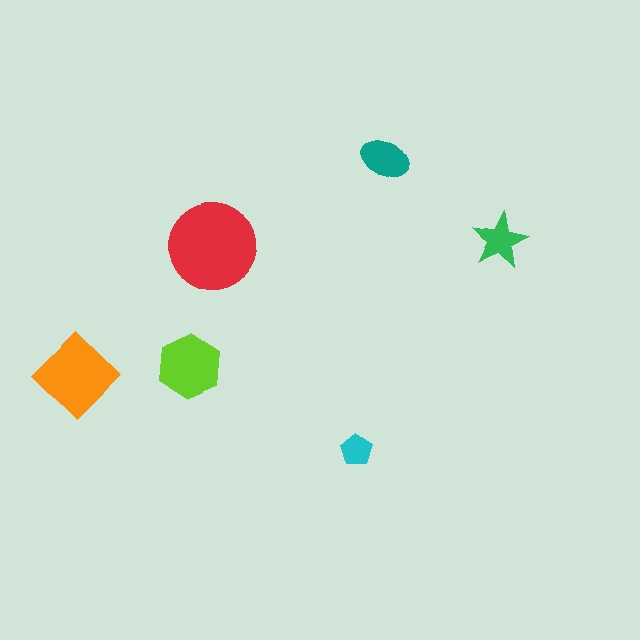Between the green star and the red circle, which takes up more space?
The red circle.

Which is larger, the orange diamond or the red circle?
The red circle.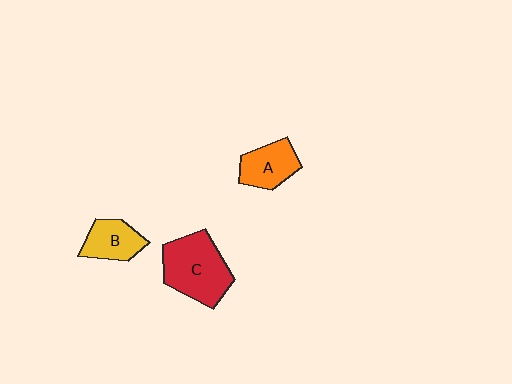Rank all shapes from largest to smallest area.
From largest to smallest: C (red), A (orange), B (yellow).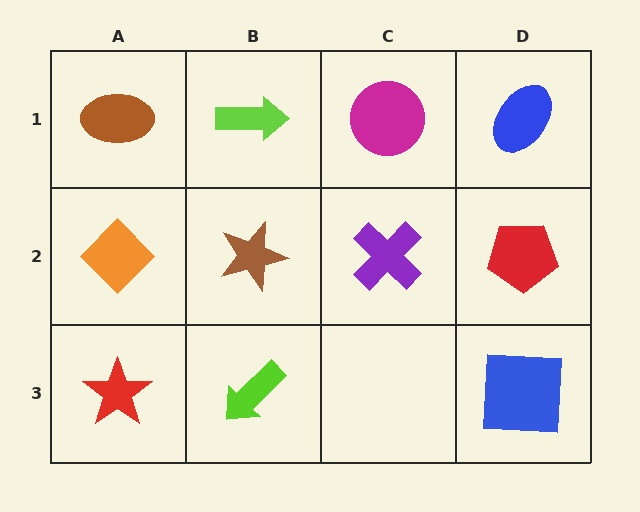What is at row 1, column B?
A lime arrow.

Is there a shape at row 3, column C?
No, that cell is empty.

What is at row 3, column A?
A red star.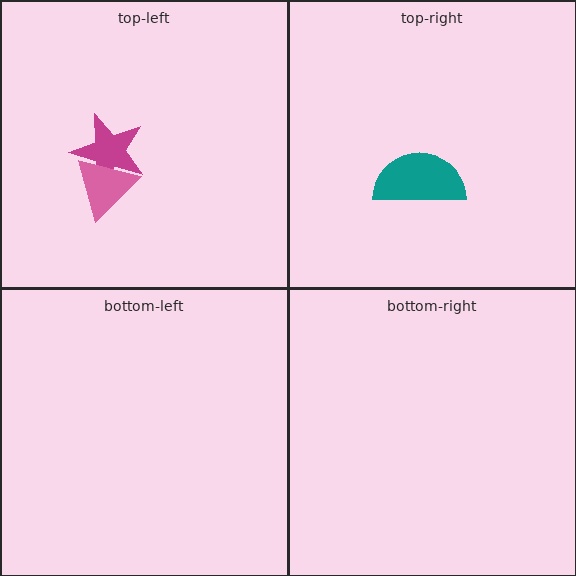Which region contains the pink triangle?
The top-left region.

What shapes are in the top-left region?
The magenta star, the pink triangle.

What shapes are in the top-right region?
The teal semicircle.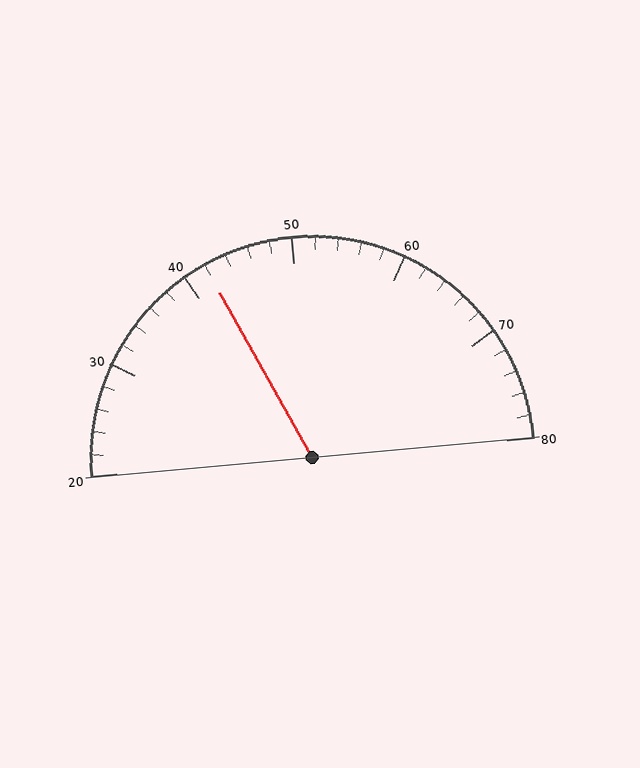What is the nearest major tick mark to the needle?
The nearest major tick mark is 40.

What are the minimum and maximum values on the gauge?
The gauge ranges from 20 to 80.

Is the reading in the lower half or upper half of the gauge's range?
The reading is in the lower half of the range (20 to 80).